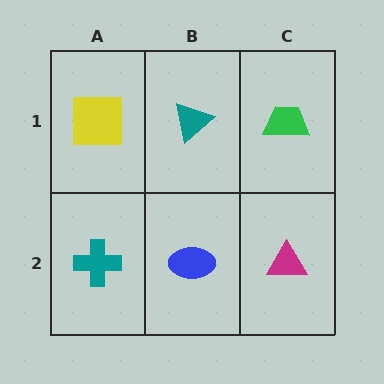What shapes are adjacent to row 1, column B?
A blue ellipse (row 2, column B), a yellow square (row 1, column A), a green trapezoid (row 1, column C).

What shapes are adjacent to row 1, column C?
A magenta triangle (row 2, column C), a teal triangle (row 1, column B).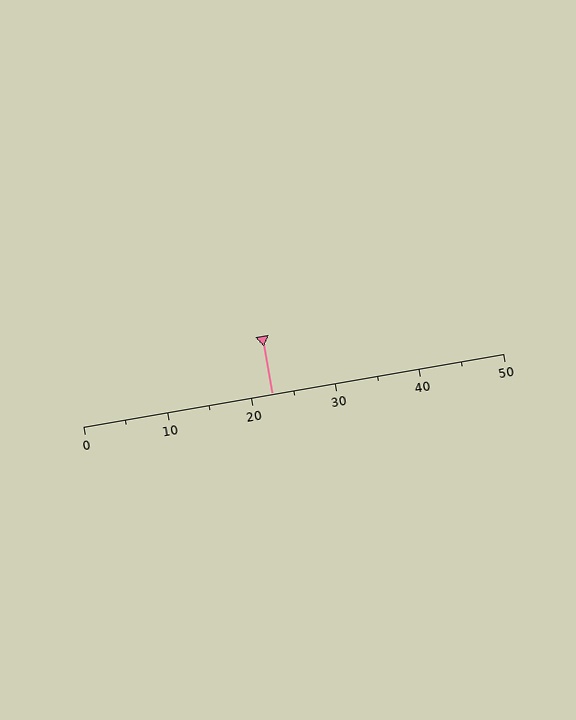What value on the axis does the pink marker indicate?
The marker indicates approximately 22.5.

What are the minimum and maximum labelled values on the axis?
The axis runs from 0 to 50.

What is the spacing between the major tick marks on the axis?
The major ticks are spaced 10 apart.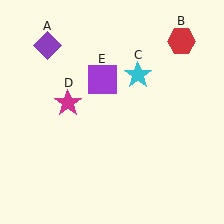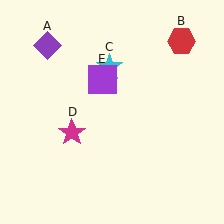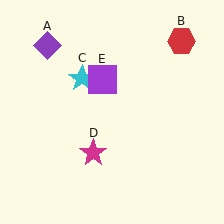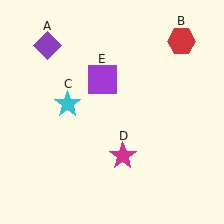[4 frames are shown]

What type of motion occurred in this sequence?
The cyan star (object C), magenta star (object D) rotated counterclockwise around the center of the scene.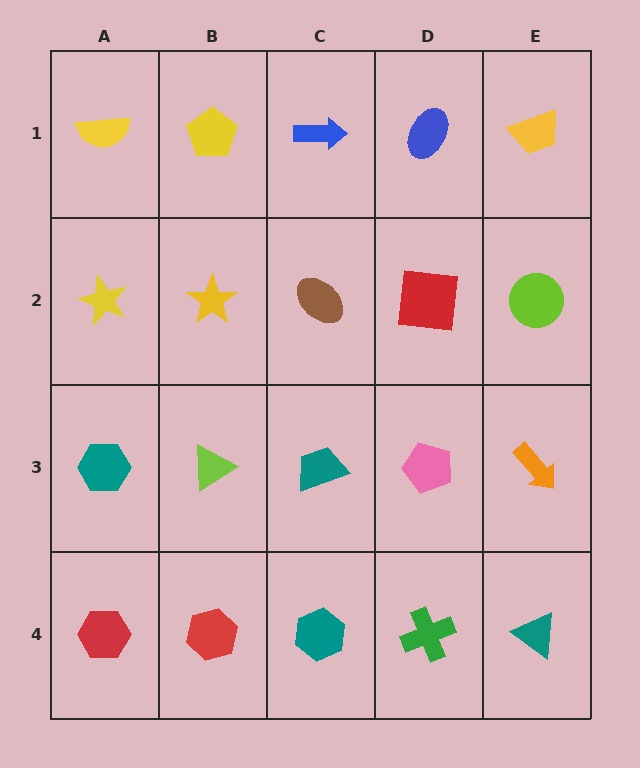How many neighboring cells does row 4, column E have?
2.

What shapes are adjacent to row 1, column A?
A yellow star (row 2, column A), a yellow pentagon (row 1, column B).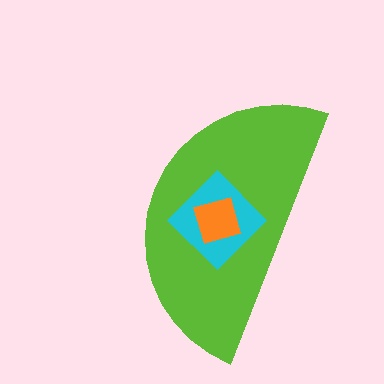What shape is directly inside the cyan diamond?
The orange square.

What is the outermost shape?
The lime semicircle.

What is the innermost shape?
The orange square.